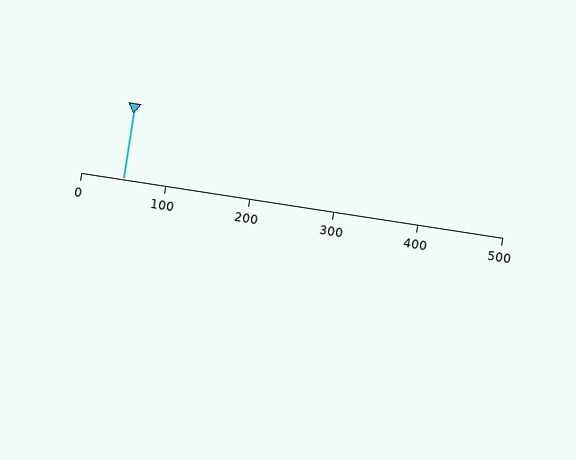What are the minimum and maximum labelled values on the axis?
The axis runs from 0 to 500.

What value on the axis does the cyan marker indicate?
The marker indicates approximately 50.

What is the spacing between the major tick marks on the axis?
The major ticks are spaced 100 apart.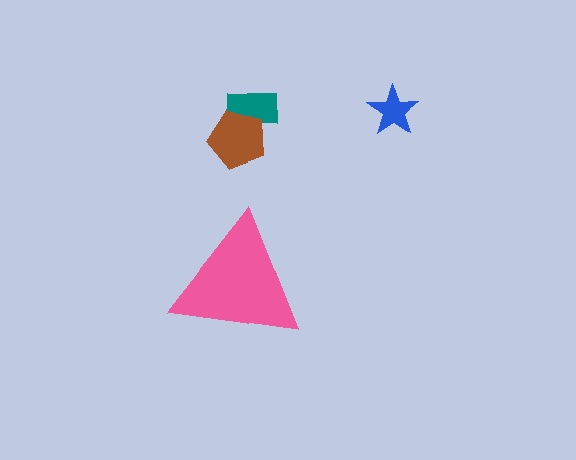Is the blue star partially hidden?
No, the blue star is fully visible.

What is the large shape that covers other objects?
A pink triangle.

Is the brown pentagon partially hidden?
No, the brown pentagon is fully visible.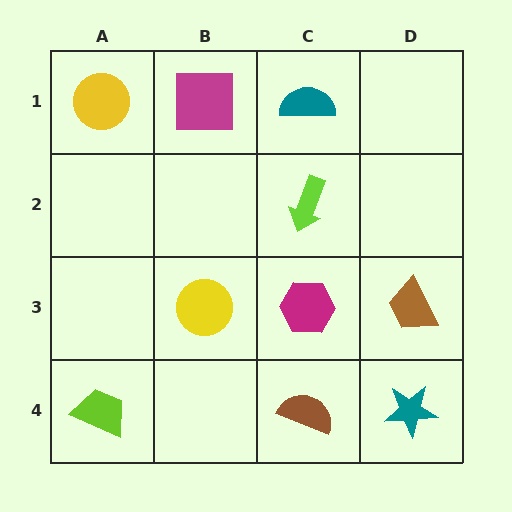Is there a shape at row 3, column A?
No, that cell is empty.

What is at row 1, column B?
A magenta square.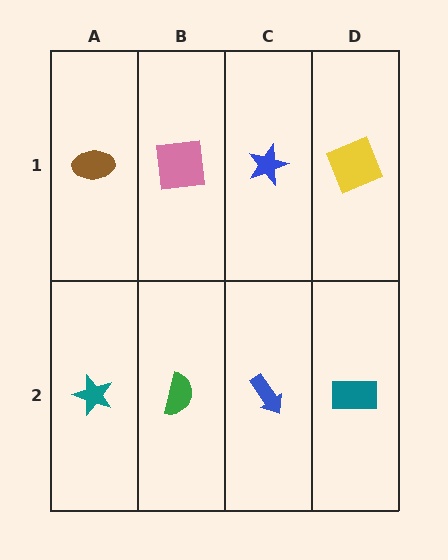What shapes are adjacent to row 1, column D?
A teal rectangle (row 2, column D), a blue star (row 1, column C).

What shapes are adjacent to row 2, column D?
A yellow square (row 1, column D), a blue arrow (row 2, column C).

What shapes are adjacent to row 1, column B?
A green semicircle (row 2, column B), a brown ellipse (row 1, column A), a blue star (row 1, column C).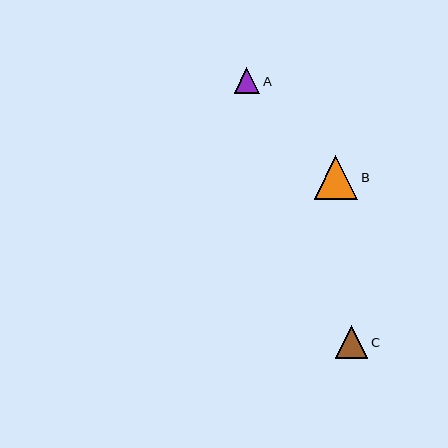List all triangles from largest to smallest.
From largest to smallest: B, C, A.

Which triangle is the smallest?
Triangle A is the smallest with a size of approximately 25 pixels.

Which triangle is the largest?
Triangle B is the largest with a size of approximately 43 pixels.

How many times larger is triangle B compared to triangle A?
Triangle B is approximately 1.7 times the size of triangle A.